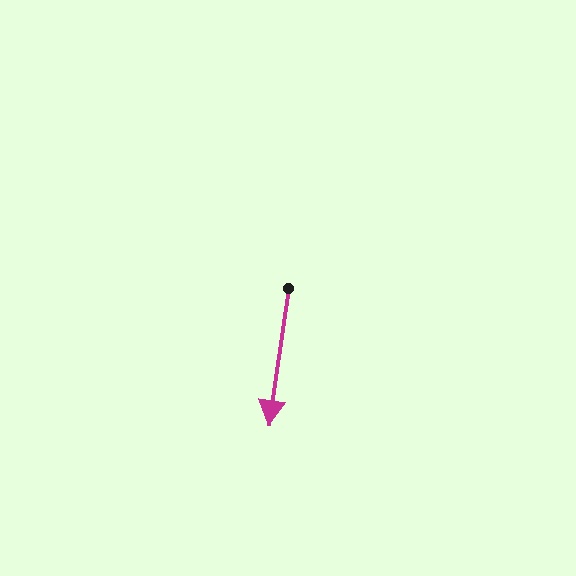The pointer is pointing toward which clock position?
Roughly 6 o'clock.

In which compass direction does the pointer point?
South.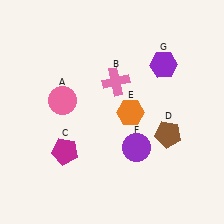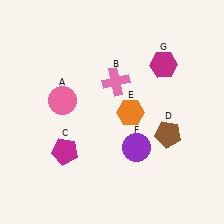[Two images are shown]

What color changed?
The hexagon (G) changed from purple in Image 1 to magenta in Image 2.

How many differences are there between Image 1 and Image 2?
There is 1 difference between the two images.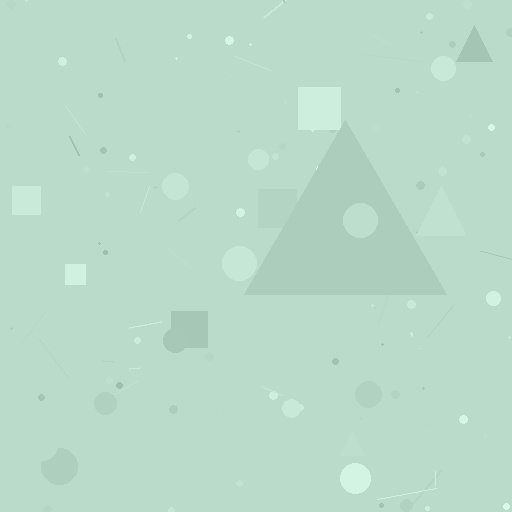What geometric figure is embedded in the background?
A triangle is embedded in the background.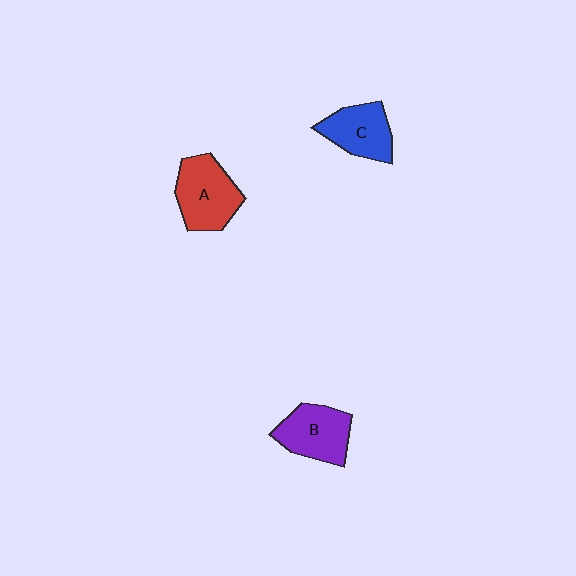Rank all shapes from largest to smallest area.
From largest to smallest: A (red), B (purple), C (blue).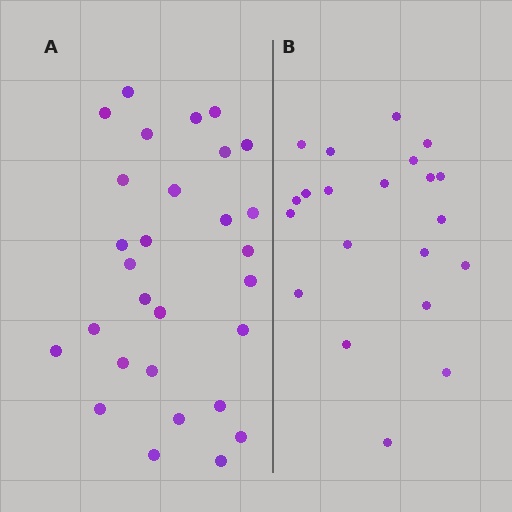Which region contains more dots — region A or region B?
Region A (the left region) has more dots.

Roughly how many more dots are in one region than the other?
Region A has roughly 8 or so more dots than region B.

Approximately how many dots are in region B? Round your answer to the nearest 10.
About 20 dots. (The exact count is 21, which rounds to 20.)